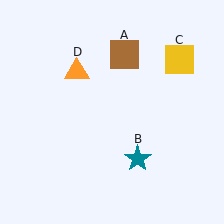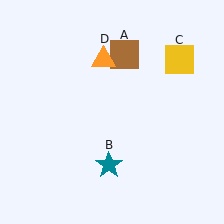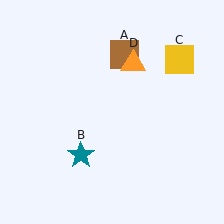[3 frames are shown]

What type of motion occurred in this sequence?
The teal star (object B), orange triangle (object D) rotated clockwise around the center of the scene.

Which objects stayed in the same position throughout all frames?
Brown square (object A) and yellow square (object C) remained stationary.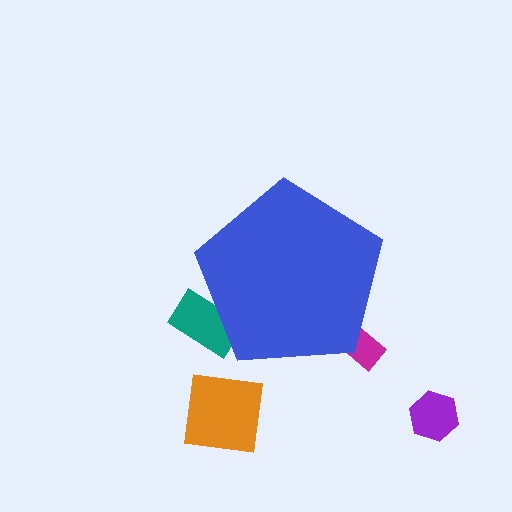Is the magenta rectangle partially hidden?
Yes, the magenta rectangle is partially hidden behind the blue pentagon.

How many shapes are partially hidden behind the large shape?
2 shapes are partially hidden.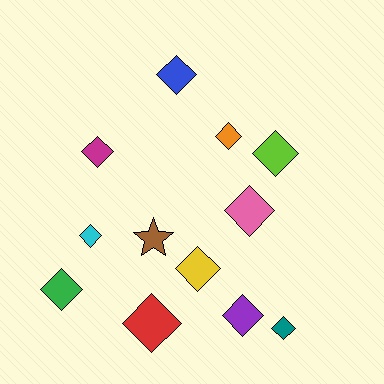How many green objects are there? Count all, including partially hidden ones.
There is 1 green object.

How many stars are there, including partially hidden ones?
There is 1 star.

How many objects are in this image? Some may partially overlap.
There are 12 objects.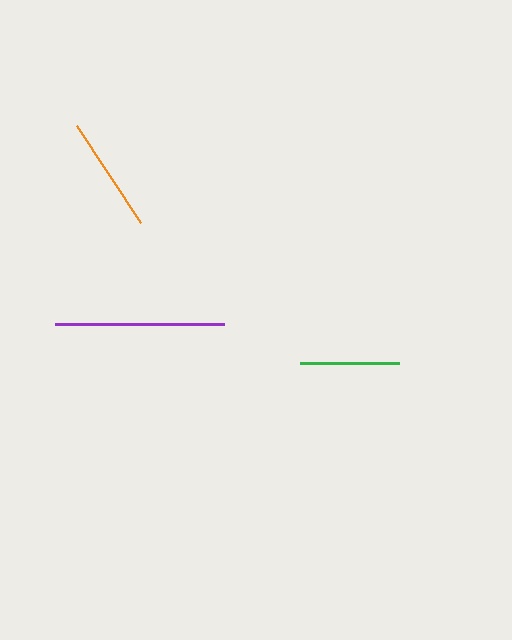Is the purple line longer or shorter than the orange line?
The purple line is longer than the orange line.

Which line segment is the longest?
The purple line is the longest at approximately 169 pixels.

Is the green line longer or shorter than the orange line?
The orange line is longer than the green line.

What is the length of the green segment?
The green segment is approximately 98 pixels long.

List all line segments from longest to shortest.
From longest to shortest: purple, orange, green.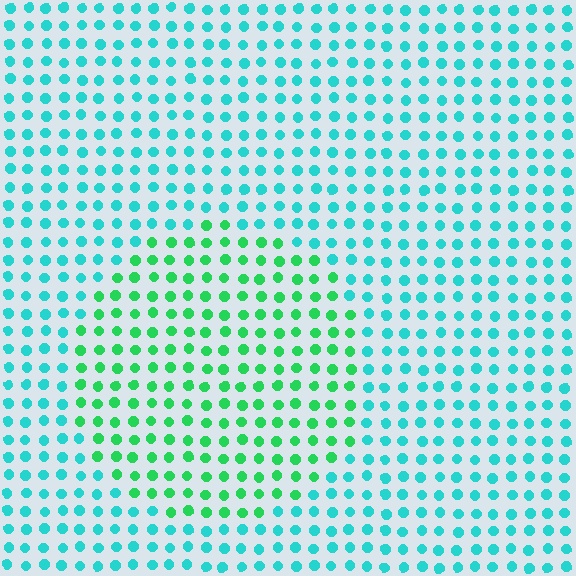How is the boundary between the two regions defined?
The boundary is defined purely by a slight shift in hue (about 40 degrees). Spacing, size, and orientation are identical on both sides.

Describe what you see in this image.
The image is filled with small cyan elements in a uniform arrangement. A circle-shaped region is visible where the elements are tinted to a slightly different hue, forming a subtle color boundary.